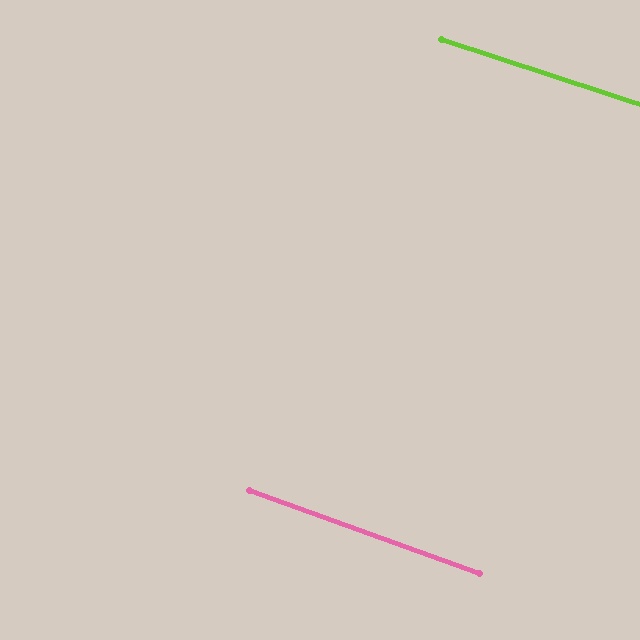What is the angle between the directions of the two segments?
Approximately 2 degrees.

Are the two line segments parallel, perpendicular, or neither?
Parallel — their directions differ by only 2.0°.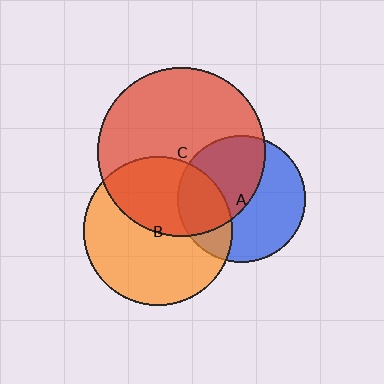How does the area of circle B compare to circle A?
Approximately 1.4 times.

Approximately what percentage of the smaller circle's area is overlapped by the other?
Approximately 50%.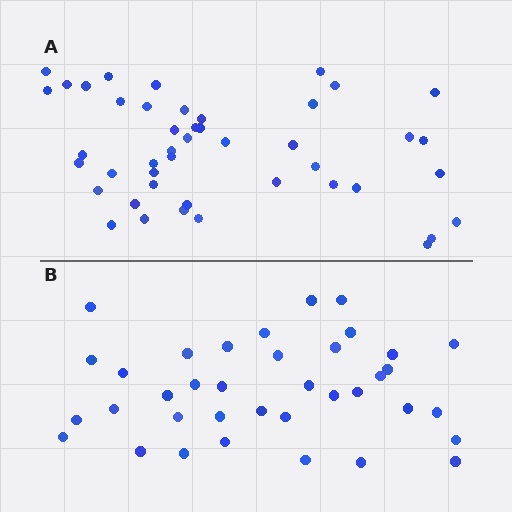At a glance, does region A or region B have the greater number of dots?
Region A (the top region) has more dots.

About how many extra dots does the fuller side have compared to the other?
Region A has roughly 8 or so more dots than region B.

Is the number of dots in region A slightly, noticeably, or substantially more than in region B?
Region A has only slightly more — the two regions are fairly close. The ratio is roughly 1.2 to 1.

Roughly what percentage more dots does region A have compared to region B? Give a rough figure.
About 20% more.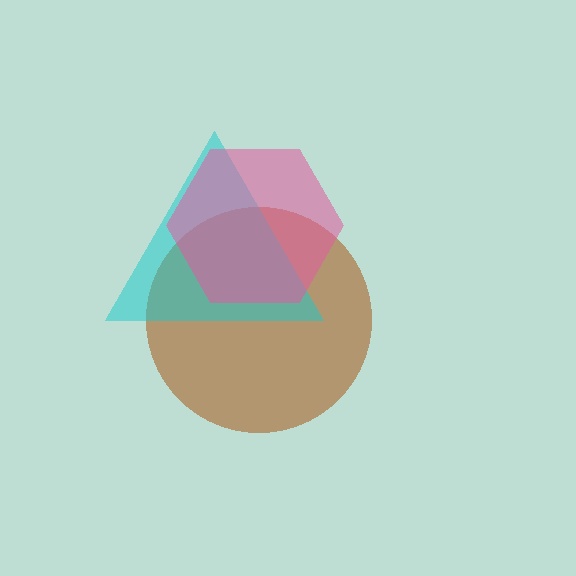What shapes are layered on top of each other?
The layered shapes are: a brown circle, a cyan triangle, a pink hexagon.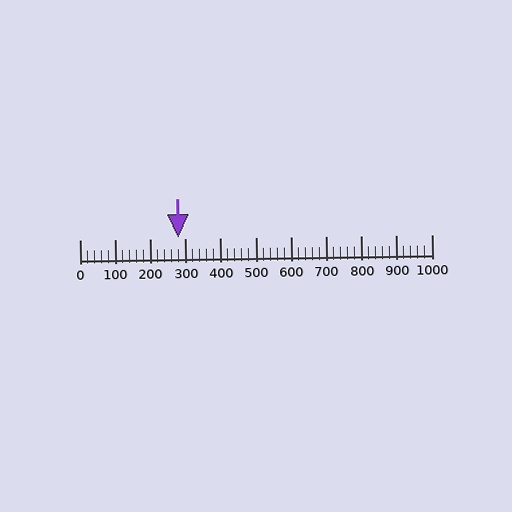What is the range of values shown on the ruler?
The ruler shows values from 0 to 1000.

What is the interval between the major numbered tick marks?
The major tick marks are spaced 100 units apart.